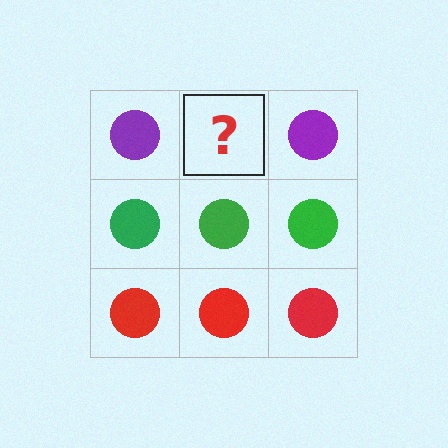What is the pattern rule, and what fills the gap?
The rule is that each row has a consistent color. The gap should be filled with a purple circle.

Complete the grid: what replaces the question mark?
The question mark should be replaced with a purple circle.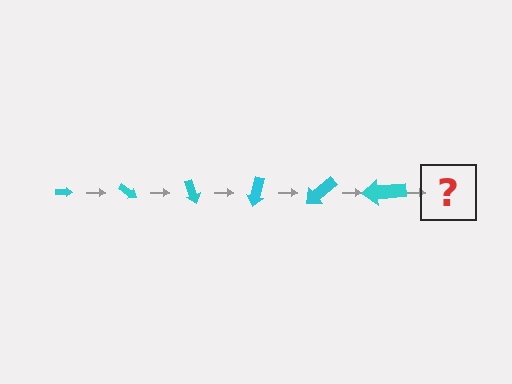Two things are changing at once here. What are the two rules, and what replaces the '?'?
The two rules are that the arrow grows larger each step and it rotates 35 degrees each step. The '?' should be an arrow, larger than the previous one and rotated 210 degrees from the start.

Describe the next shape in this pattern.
It should be an arrow, larger than the previous one and rotated 210 degrees from the start.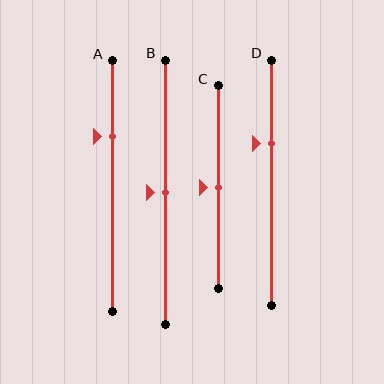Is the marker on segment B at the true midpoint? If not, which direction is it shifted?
Yes, the marker on segment B is at the true midpoint.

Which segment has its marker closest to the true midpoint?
Segment B has its marker closest to the true midpoint.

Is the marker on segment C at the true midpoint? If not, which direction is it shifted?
Yes, the marker on segment C is at the true midpoint.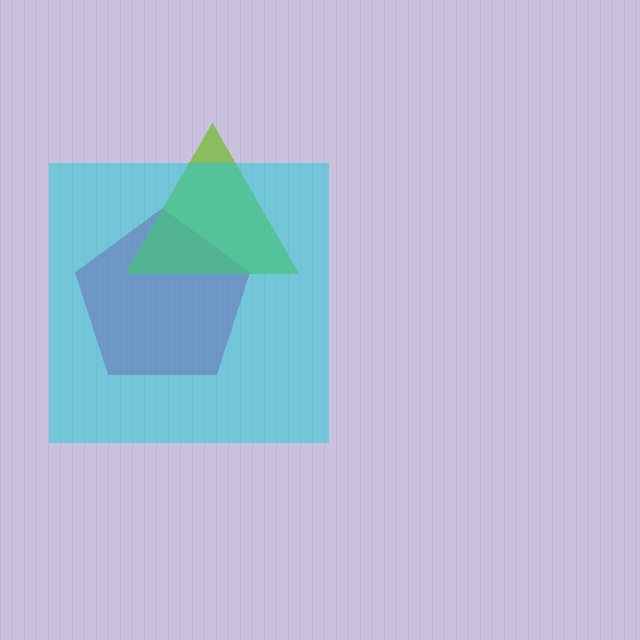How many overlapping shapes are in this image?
There are 3 overlapping shapes in the image.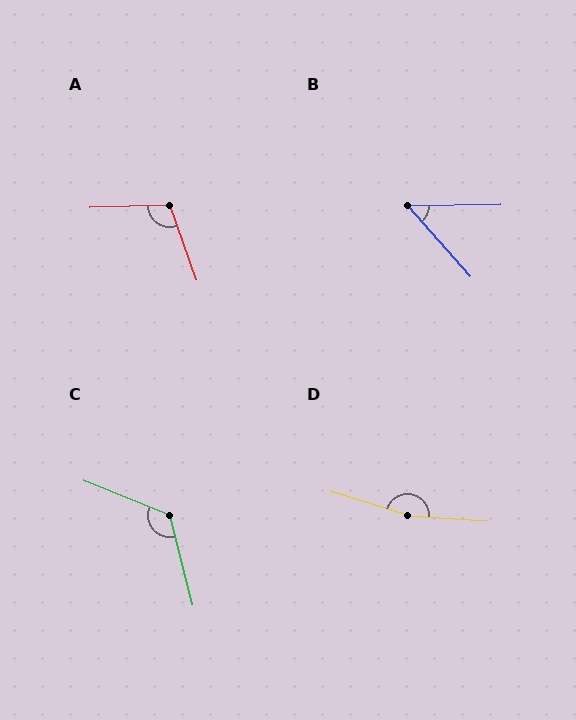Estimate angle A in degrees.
Approximately 108 degrees.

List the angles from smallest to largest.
B (50°), A (108°), C (126°), D (167°).